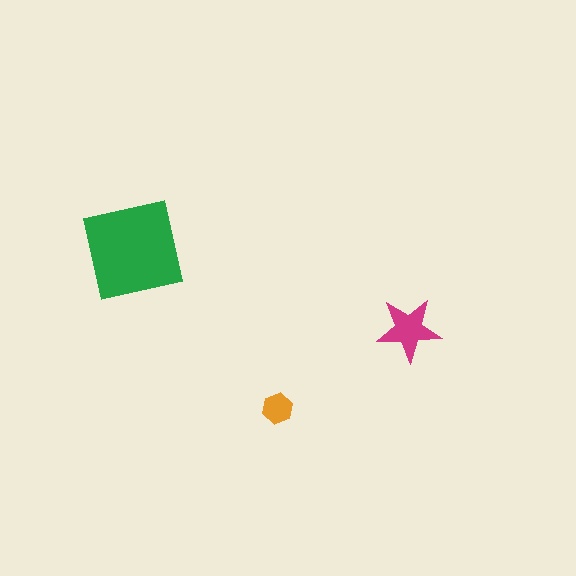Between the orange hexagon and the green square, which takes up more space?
The green square.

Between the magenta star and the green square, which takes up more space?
The green square.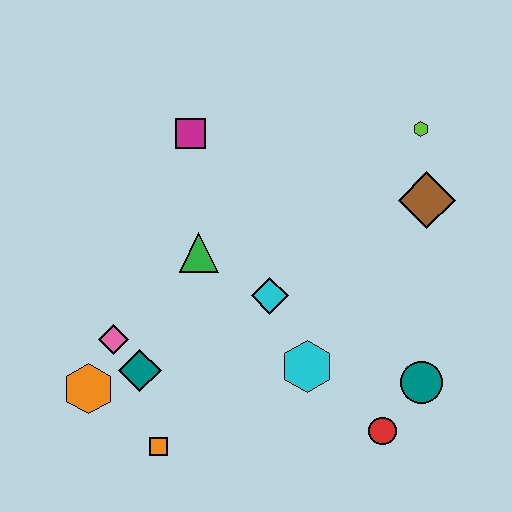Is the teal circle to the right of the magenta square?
Yes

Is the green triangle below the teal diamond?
No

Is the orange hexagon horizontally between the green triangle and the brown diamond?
No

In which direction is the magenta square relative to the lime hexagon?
The magenta square is to the left of the lime hexagon.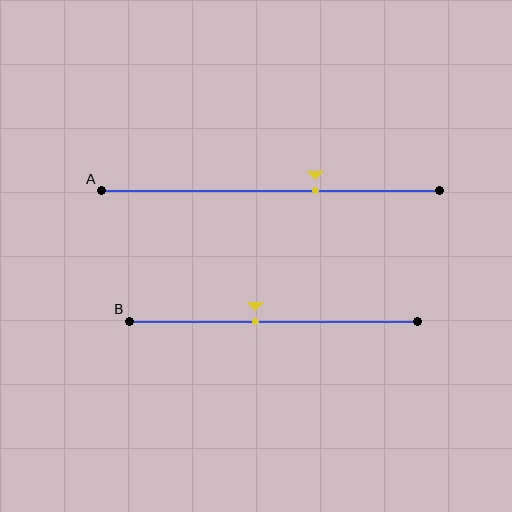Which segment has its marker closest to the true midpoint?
Segment B has its marker closest to the true midpoint.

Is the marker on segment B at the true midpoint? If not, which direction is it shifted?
No, the marker on segment B is shifted to the left by about 6% of the segment length.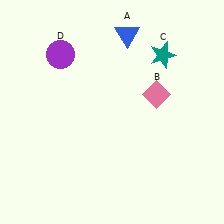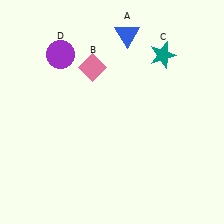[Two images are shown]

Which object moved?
The pink diamond (B) moved left.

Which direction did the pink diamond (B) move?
The pink diamond (B) moved left.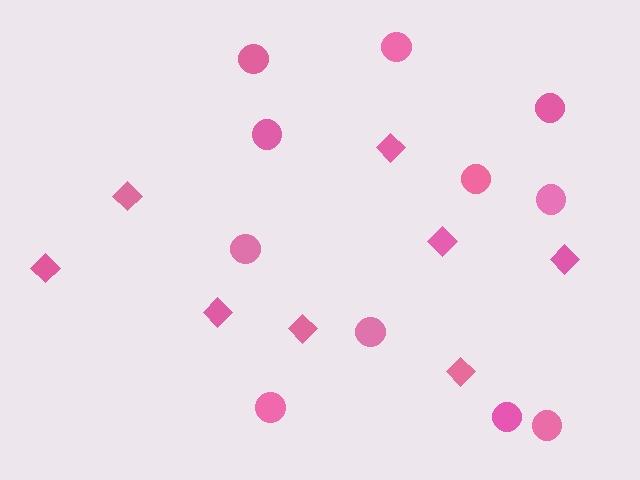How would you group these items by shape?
There are 2 groups: one group of diamonds (8) and one group of circles (11).